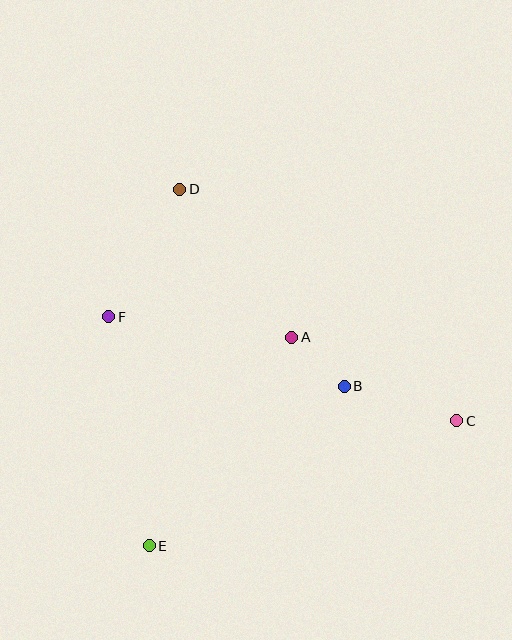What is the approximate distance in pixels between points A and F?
The distance between A and F is approximately 184 pixels.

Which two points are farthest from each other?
Points C and F are farthest from each other.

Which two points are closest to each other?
Points A and B are closest to each other.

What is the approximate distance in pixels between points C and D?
The distance between C and D is approximately 361 pixels.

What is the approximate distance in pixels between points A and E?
The distance between A and E is approximately 253 pixels.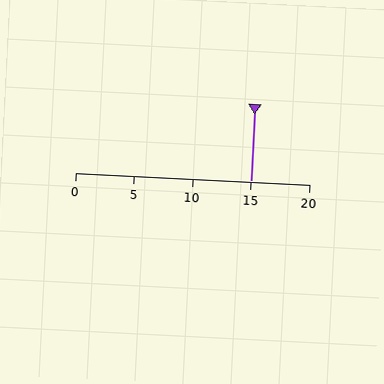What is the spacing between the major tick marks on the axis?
The major ticks are spaced 5 apart.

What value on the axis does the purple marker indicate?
The marker indicates approximately 15.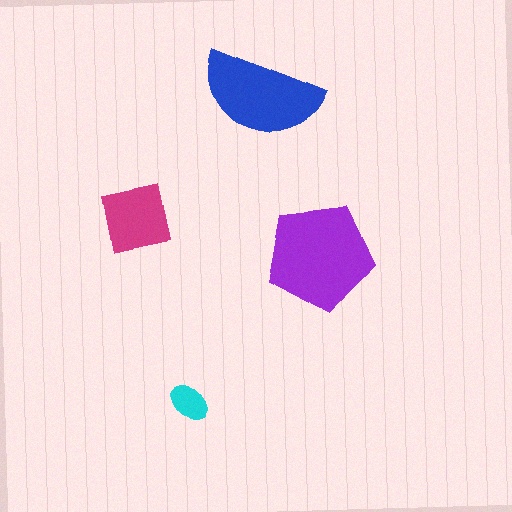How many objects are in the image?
There are 4 objects in the image.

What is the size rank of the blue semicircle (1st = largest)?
2nd.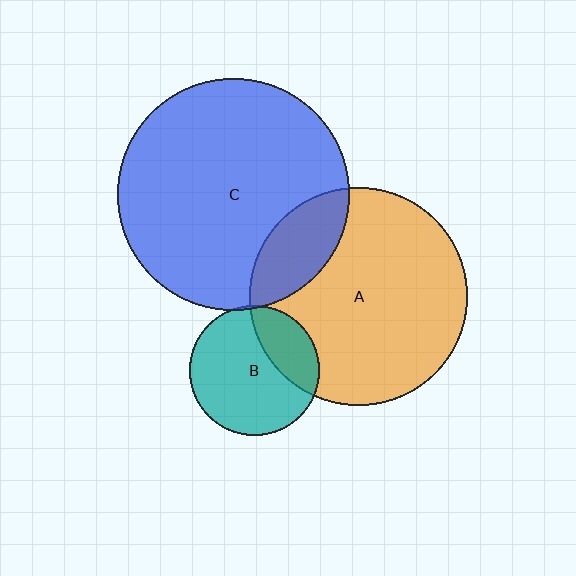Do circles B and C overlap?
Yes.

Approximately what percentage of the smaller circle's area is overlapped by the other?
Approximately 5%.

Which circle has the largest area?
Circle C (blue).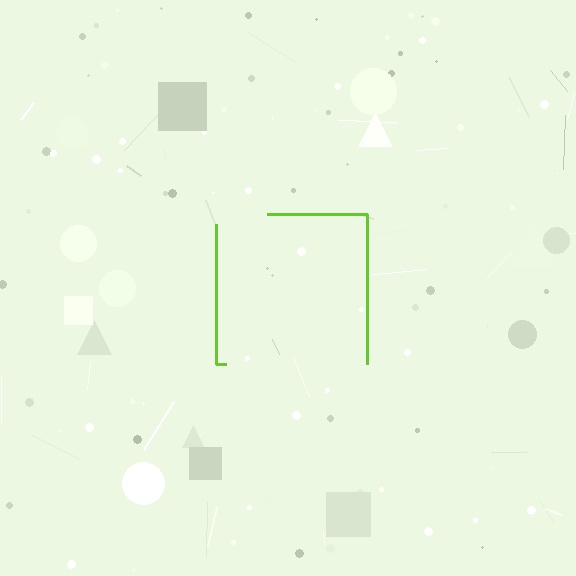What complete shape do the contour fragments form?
The contour fragments form a square.